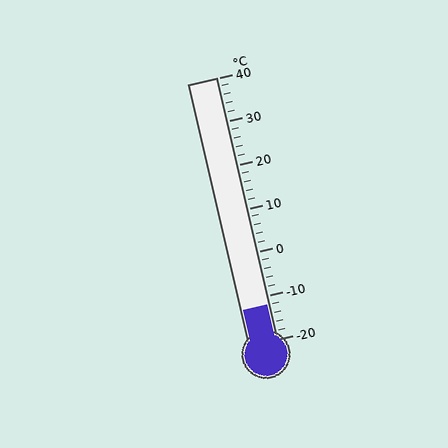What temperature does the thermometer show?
The thermometer shows approximately -12°C.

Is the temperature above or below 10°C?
The temperature is below 10°C.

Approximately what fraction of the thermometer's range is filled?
The thermometer is filled to approximately 15% of its range.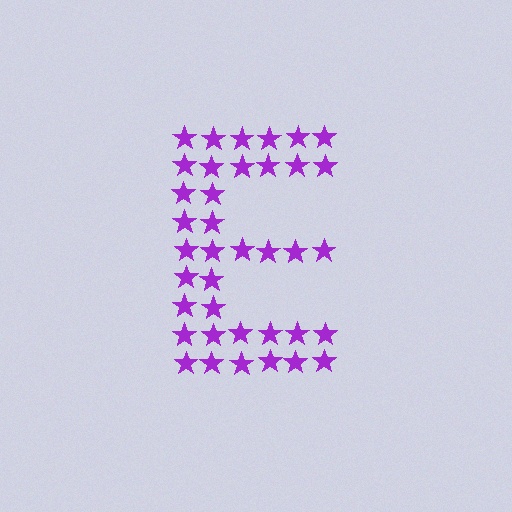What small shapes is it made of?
It is made of small stars.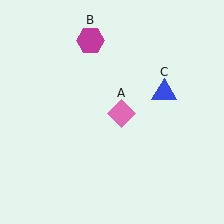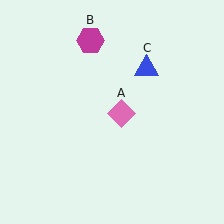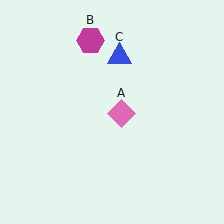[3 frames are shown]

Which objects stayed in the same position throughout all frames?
Pink diamond (object A) and magenta hexagon (object B) remained stationary.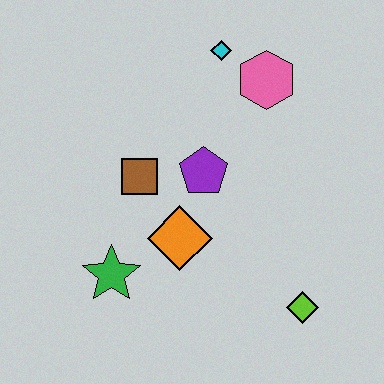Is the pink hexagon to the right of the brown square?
Yes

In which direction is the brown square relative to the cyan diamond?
The brown square is below the cyan diamond.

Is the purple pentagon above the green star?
Yes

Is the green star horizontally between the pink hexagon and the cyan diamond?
No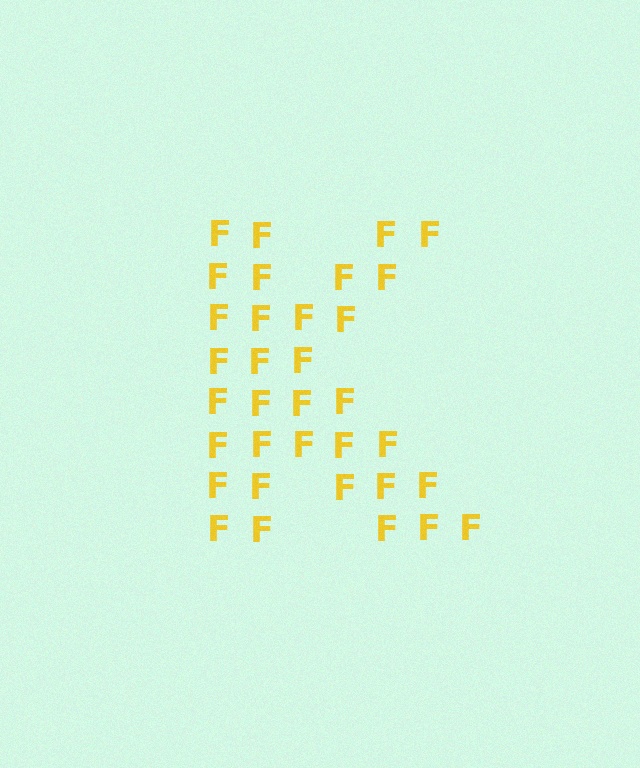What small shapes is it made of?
It is made of small letter F's.